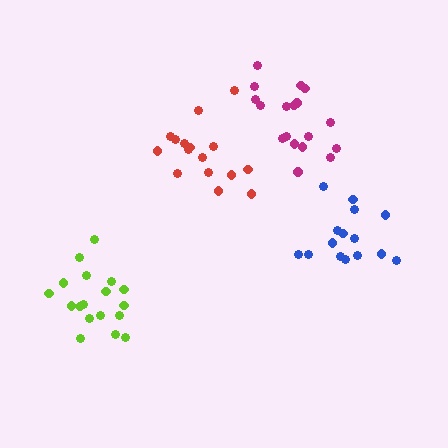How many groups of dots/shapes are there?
There are 4 groups.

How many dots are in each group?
Group 1: 15 dots, Group 2: 16 dots, Group 3: 19 dots, Group 4: 18 dots (68 total).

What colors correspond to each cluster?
The clusters are colored: blue, red, lime, magenta.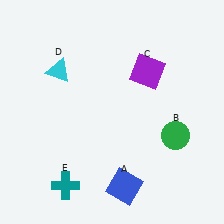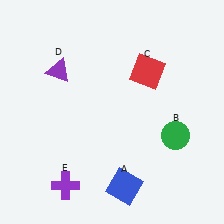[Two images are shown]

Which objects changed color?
C changed from purple to red. D changed from cyan to purple. E changed from teal to purple.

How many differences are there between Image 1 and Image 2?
There are 3 differences between the two images.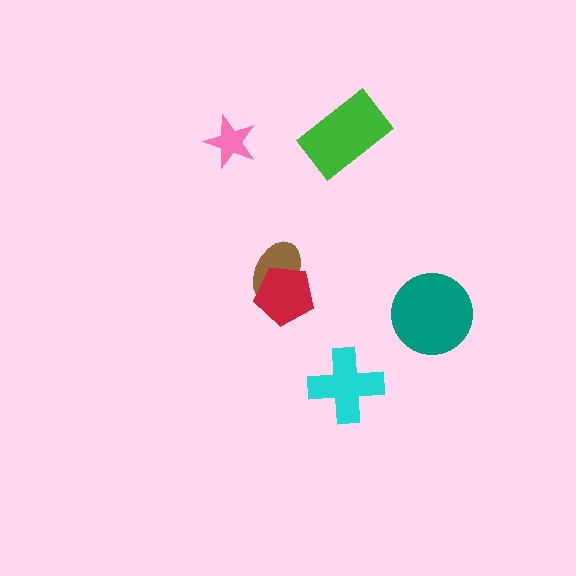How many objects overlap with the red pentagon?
1 object overlaps with the red pentagon.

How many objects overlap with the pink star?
0 objects overlap with the pink star.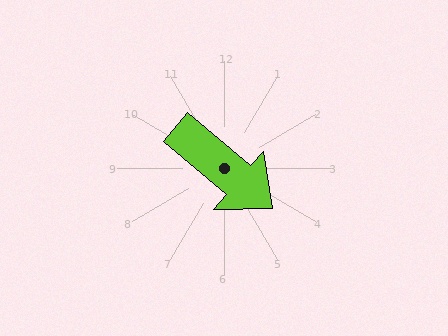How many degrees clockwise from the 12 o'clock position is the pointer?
Approximately 130 degrees.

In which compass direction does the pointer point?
Southeast.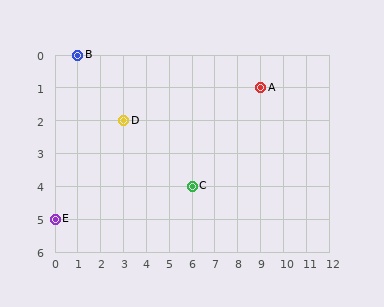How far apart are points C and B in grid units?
Points C and B are 5 columns and 4 rows apart (about 6.4 grid units diagonally).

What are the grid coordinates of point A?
Point A is at grid coordinates (9, 1).